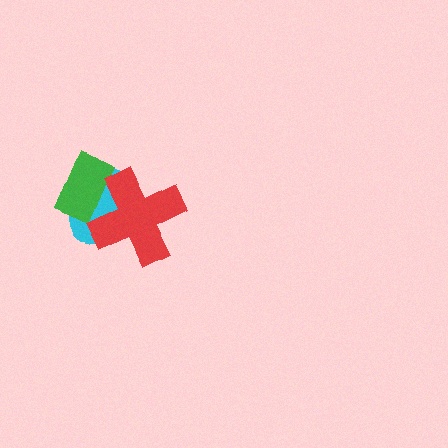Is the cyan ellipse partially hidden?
Yes, it is partially covered by another shape.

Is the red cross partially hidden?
No, no other shape covers it.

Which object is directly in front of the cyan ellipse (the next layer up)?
The green rectangle is directly in front of the cyan ellipse.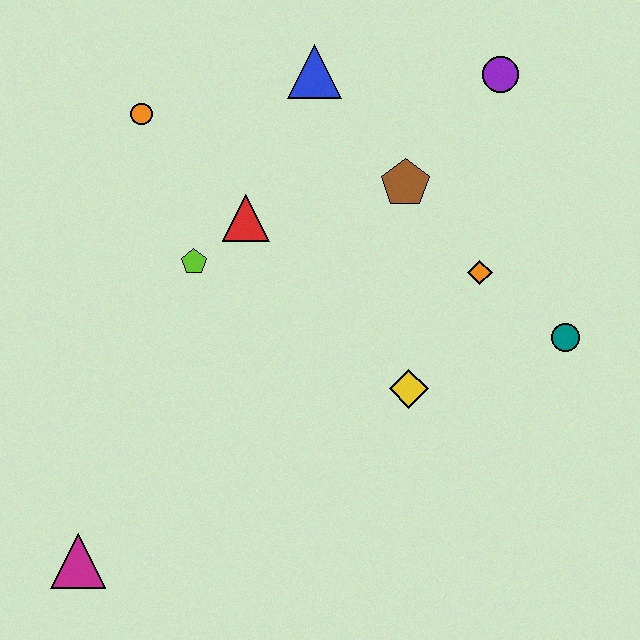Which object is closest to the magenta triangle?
The lime pentagon is closest to the magenta triangle.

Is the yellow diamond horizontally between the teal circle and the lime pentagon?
Yes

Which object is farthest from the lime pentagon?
The teal circle is farthest from the lime pentagon.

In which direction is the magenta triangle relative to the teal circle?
The magenta triangle is to the left of the teal circle.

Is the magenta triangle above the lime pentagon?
No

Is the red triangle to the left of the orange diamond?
Yes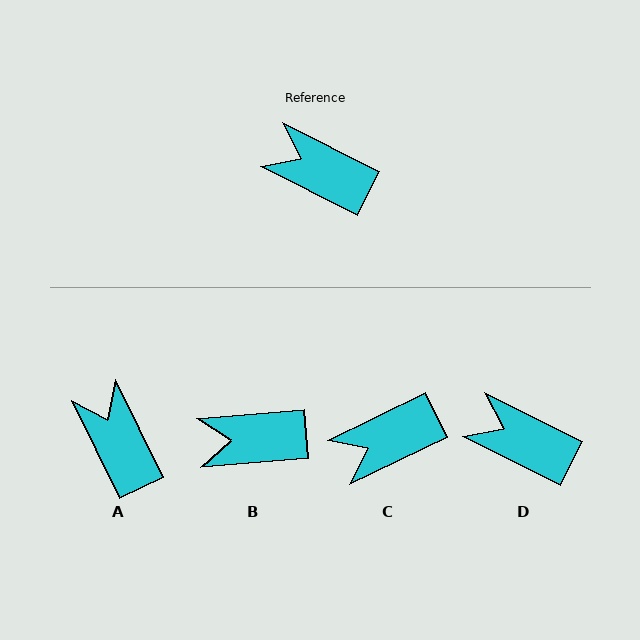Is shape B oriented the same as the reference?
No, it is off by about 32 degrees.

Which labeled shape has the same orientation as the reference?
D.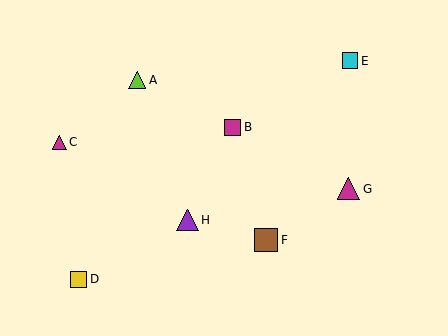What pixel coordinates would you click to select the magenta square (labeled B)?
Click at (233, 127) to select the magenta square B.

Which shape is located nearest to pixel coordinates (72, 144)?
The magenta triangle (labeled C) at (59, 142) is nearest to that location.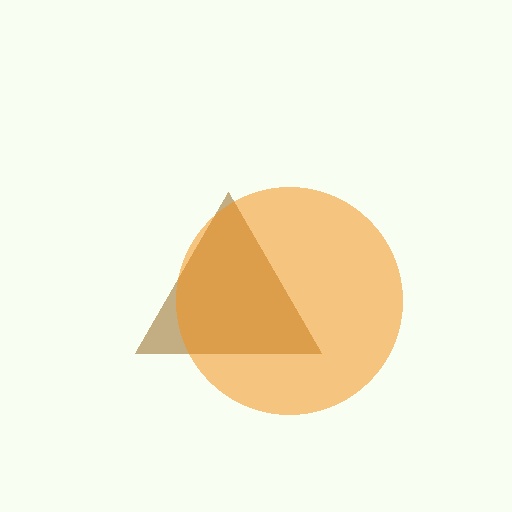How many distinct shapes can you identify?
There are 2 distinct shapes: a brown triangle, an orange circle.